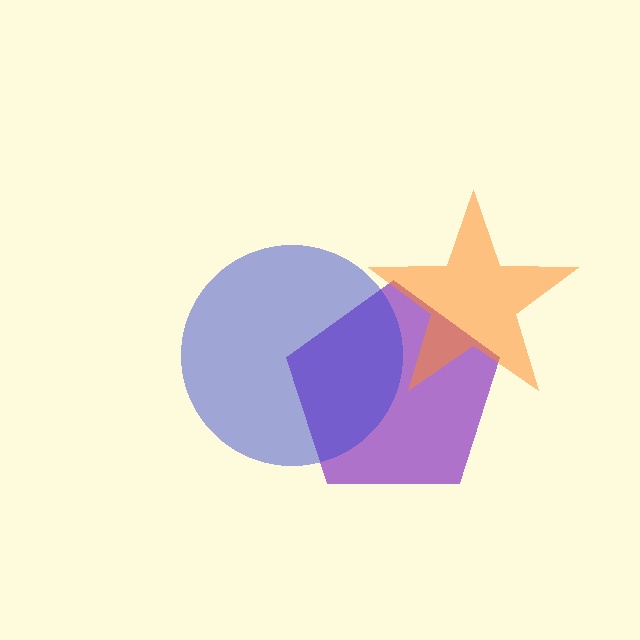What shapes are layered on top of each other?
The layered shapes are: a purple pentagon, an orange star, a blue circle.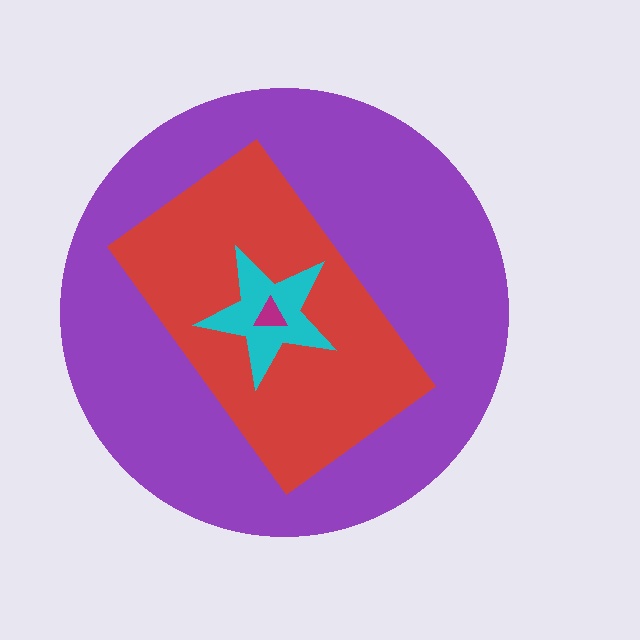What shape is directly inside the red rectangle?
The cyan star.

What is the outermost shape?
The purple circle.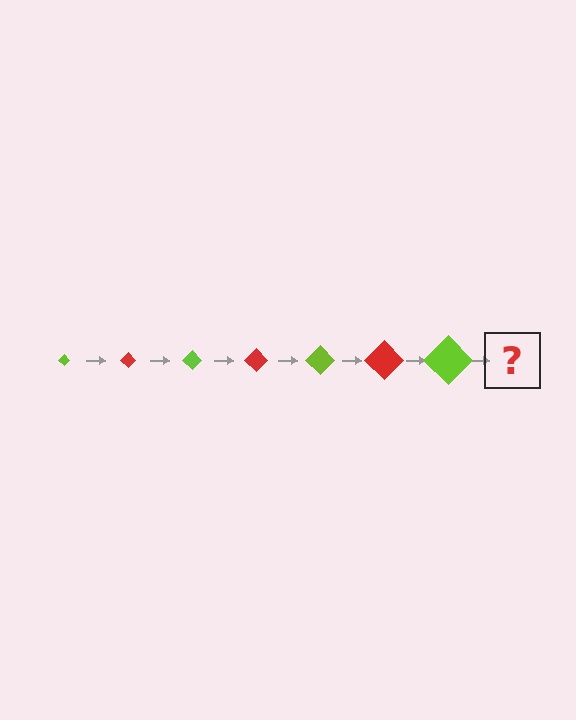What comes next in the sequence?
The next element should be a red diamond, larger than the previous one.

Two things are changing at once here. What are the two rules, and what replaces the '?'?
The two rules are that the diamond grows larger each step and the color cycles through lime and red. The '?' should be a red diamond, larger than the previous one.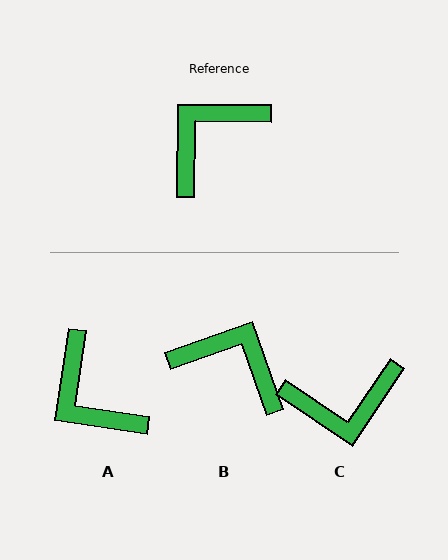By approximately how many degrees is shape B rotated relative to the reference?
Approximately 70 degrees clockwise.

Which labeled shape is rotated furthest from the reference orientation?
C, about 147 degrees away.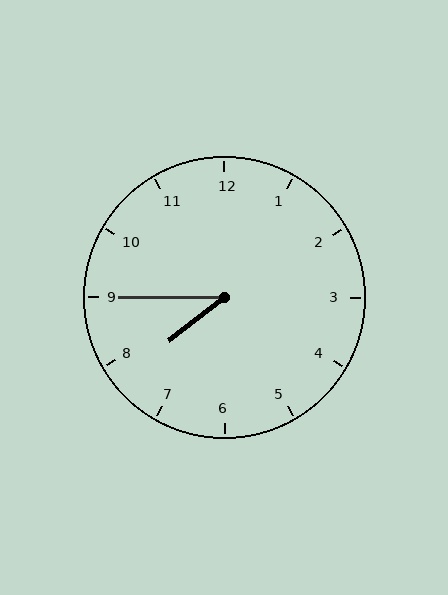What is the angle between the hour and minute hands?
Approximately 38 degrees.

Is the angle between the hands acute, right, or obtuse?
It is acute.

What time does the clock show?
7:45.